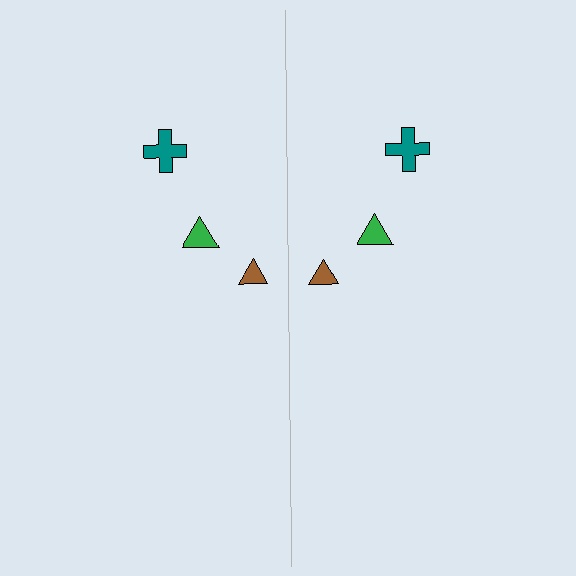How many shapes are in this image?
There are 6 shapes in this image.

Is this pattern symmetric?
Yes, this pattern has bilateral (reflection) symmetry.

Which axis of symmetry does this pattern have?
The pattern has a vertical axis of symmetry running through the center of the image.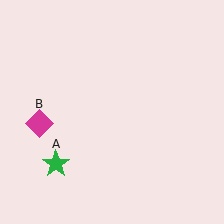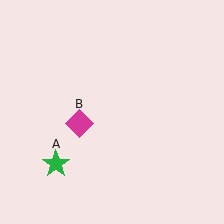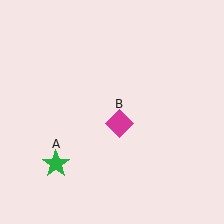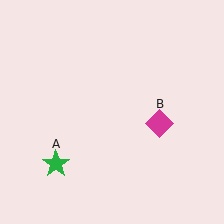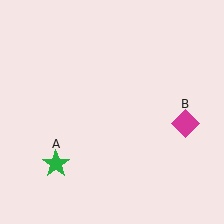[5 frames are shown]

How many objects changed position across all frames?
1 object changed position: magenta diamond (object B).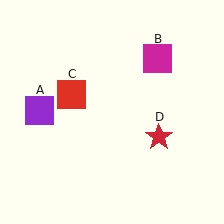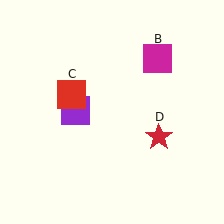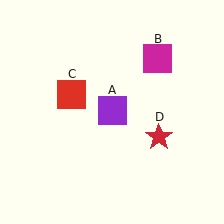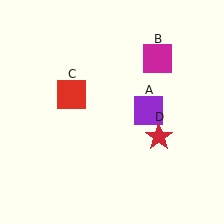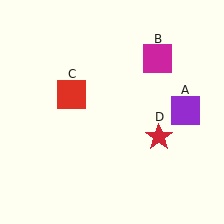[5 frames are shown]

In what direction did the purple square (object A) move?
The purple square (object A) moved right.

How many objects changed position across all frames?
1 object changed position: purple square (object A).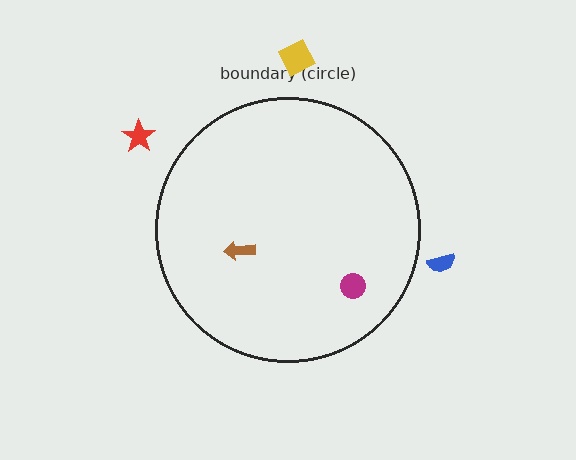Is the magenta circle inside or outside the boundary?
Inside.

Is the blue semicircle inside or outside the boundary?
Outside.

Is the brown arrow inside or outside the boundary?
Inside.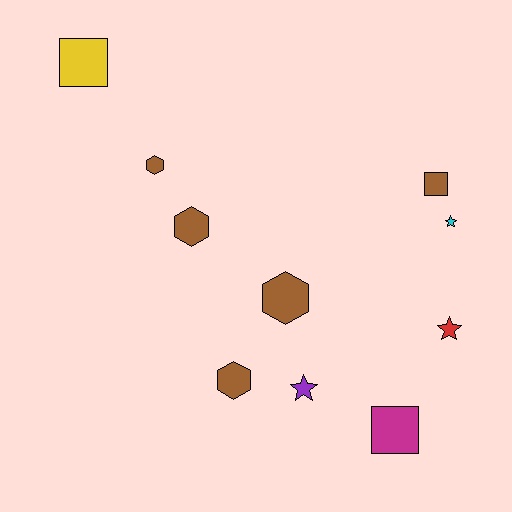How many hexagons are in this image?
There are 4 hexagons.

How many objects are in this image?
There are 10 objects.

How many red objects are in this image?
There is 1 red object.